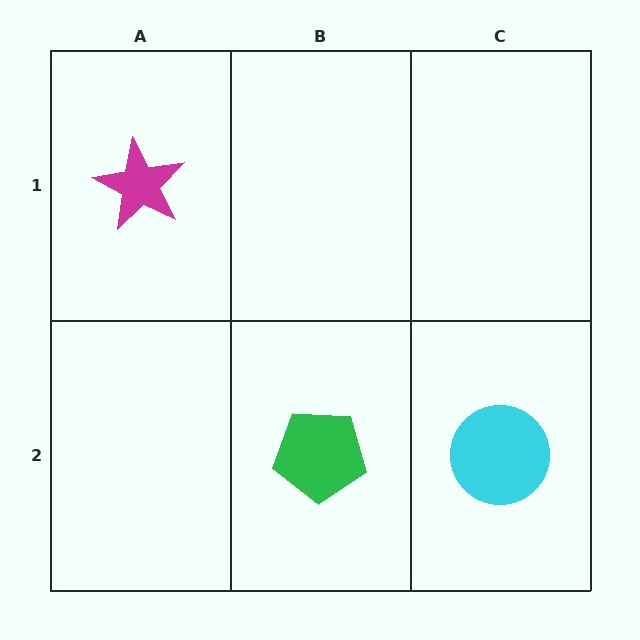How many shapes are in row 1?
1 shape.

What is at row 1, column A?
A magenta star.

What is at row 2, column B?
A green pentagon.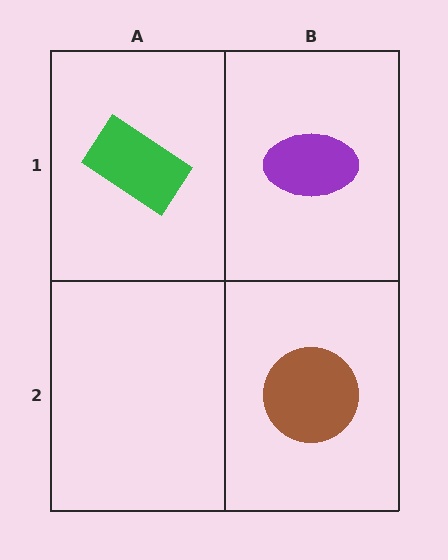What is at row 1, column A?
A green rectangle.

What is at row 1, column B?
A purple ellipse.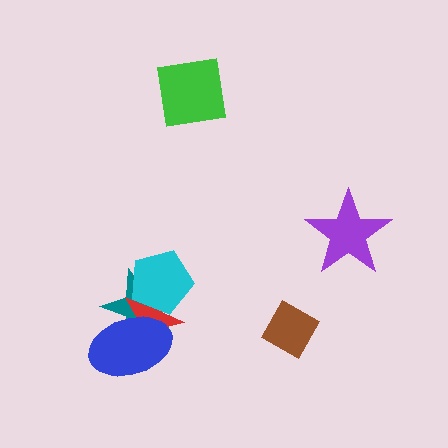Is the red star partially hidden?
Yes, it is partially covered by another shape.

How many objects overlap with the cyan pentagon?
2 objects overlap with the cyan pentagon.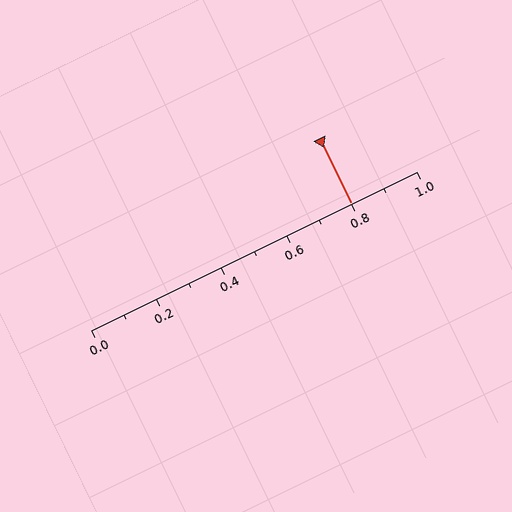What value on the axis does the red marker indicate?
The marker indicates approximately 0.8.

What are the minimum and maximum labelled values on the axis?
The axis runs from 0.0 to 1.0.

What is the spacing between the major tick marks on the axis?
The major ticks are spaced 0.2 apart.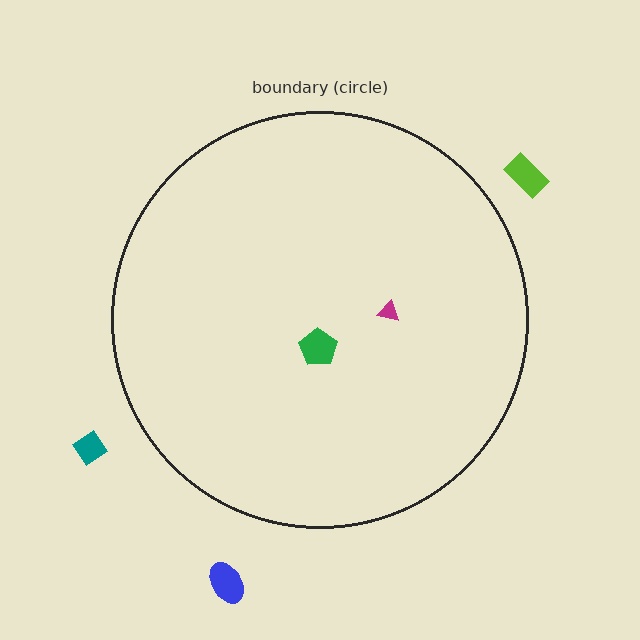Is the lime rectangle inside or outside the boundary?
Outside.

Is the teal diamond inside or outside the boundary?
Outside.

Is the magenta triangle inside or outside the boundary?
Inside.